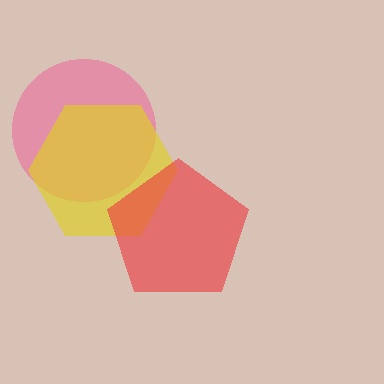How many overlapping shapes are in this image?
There are 3 overlapping shapes in the image.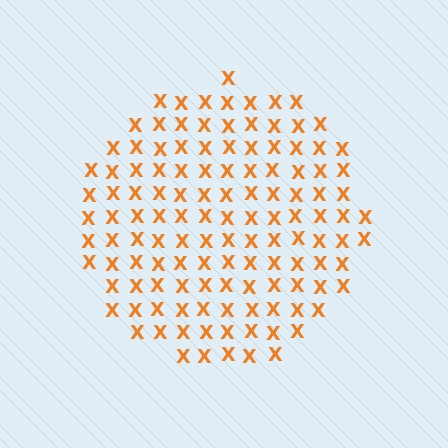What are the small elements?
The small elements are letter X's.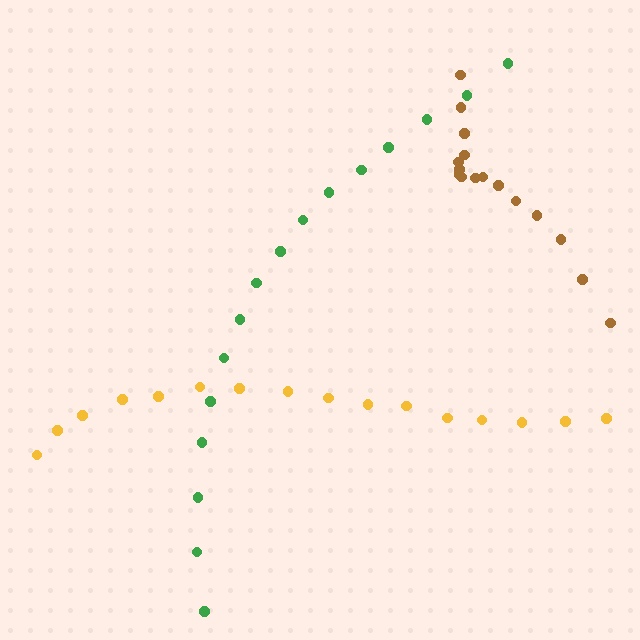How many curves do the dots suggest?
There are 3 distinct paths.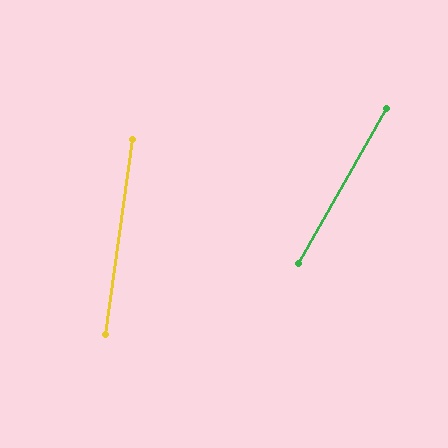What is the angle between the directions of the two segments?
Approximately 22 degrees.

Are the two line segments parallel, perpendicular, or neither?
Neither parallel nor perpendicular — they differ by about 22°.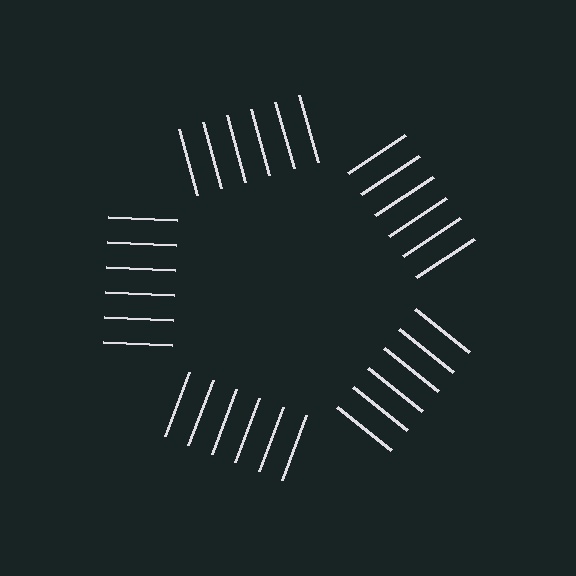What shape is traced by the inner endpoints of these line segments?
An illusory pentagon — the line segments terminate on its edges but no continuous stroke is drawn.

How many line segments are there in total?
30 — 6 along each of the 5 edges.